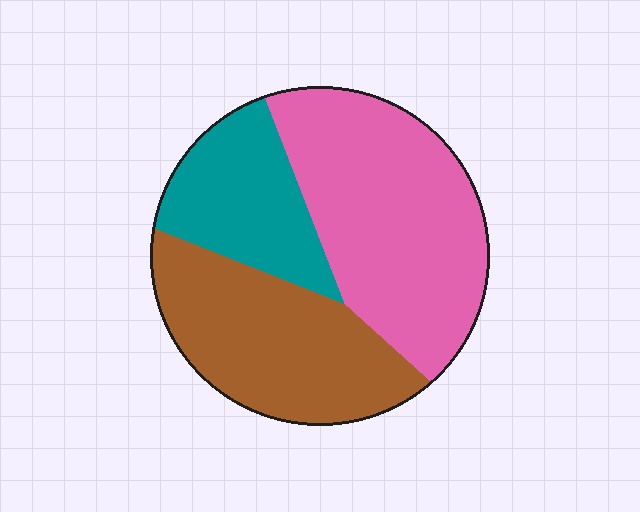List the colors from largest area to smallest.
From largest to smallest: pink, brown, teal.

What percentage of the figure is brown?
Brown takes up about one third (1/3) of the figure.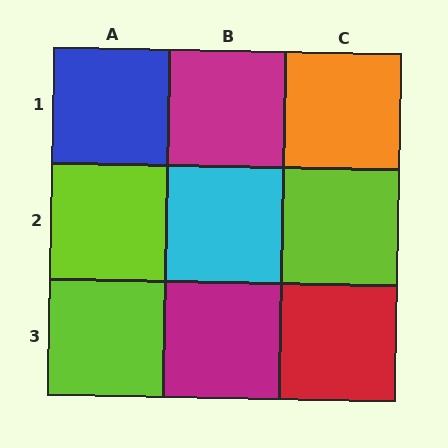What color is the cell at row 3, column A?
Lime.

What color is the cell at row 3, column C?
Red.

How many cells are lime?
3 cells are lime.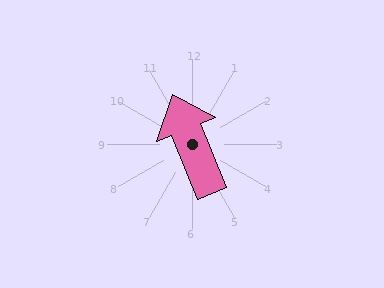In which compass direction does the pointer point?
North.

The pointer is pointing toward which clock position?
Roughly 11 o'clock.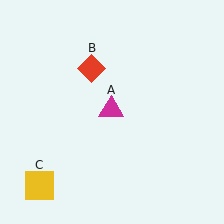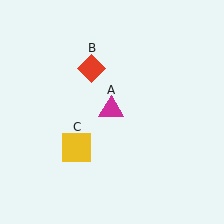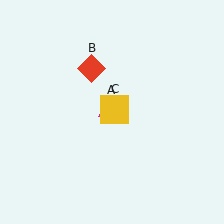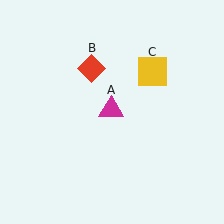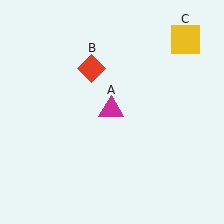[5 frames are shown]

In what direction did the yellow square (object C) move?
The yellow square (object C) moved up and to the right.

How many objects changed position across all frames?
1 object changed position: yellow square (object C).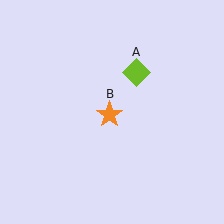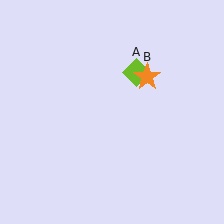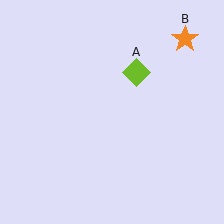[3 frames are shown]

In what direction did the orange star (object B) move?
The orange star (object B) moved up and to the right.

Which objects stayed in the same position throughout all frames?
Lime diamond (object A) remained stationary.